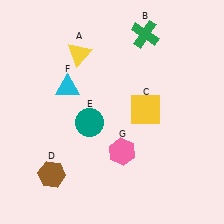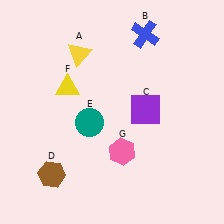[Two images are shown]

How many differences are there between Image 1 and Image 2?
There are 3 differences between the two images.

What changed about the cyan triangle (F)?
In Image 1, F is cyan. In Image 2, it changed to yellow.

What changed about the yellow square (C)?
In Image 1, C is yellow. In Image 2, it changed to purple.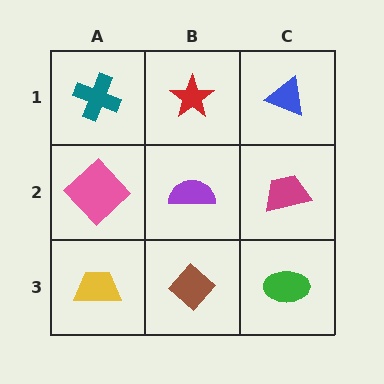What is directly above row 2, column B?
A red star.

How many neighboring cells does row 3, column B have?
3.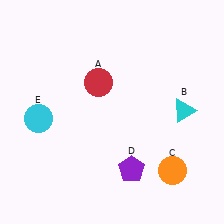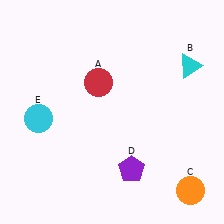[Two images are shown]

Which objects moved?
The objects that moved are: the cyan triangle (B), the orange circle (C).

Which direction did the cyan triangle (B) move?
The cyan triangle (B) moved up.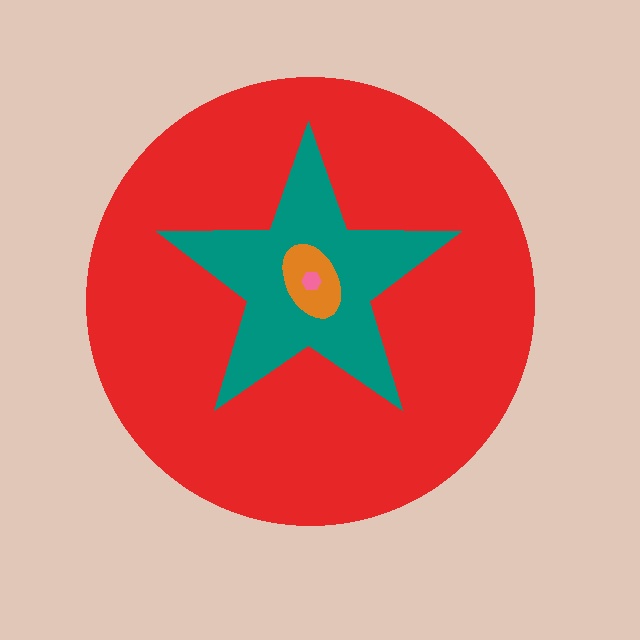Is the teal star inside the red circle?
Yes.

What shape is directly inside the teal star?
The orange ellipse.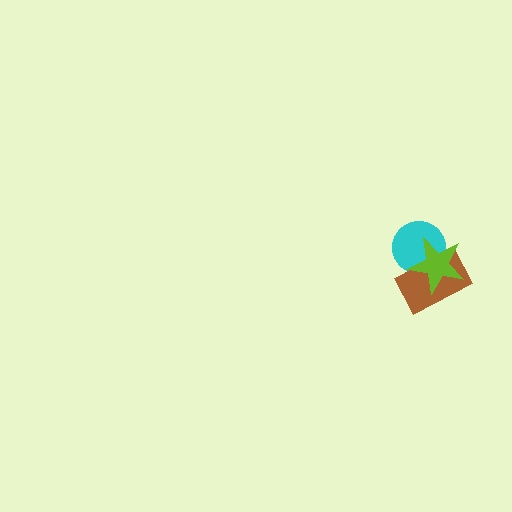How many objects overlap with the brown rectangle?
2 objects overlap with the brown rectangle.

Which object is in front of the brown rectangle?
The lime star is in front of the brown rectangle.